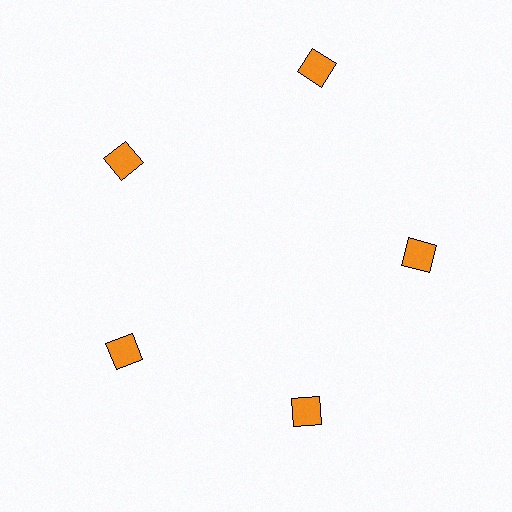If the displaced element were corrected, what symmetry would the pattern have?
It would have 5-fold rotational symmetry — the pattern would map onto itself every 72 degrees.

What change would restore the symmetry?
The symmetry would be restored by moving it inward, back onto the ring so that all 5 squares sit at equal angles and equal distance from the center.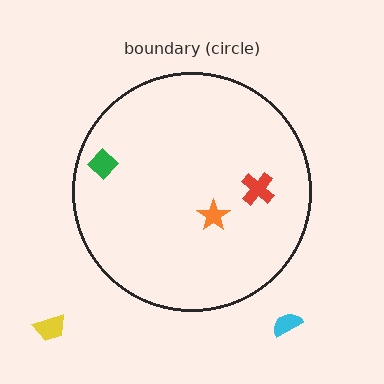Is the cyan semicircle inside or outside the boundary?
Outside.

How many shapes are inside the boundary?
3 inside, 2 outside.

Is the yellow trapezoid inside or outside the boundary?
Outside.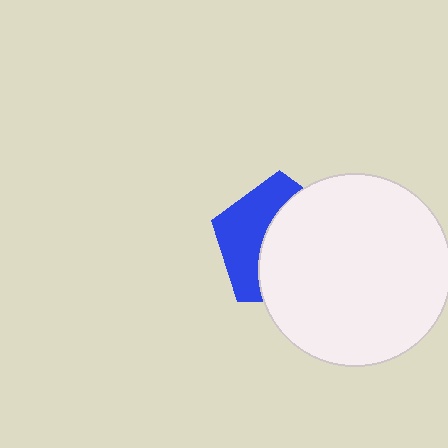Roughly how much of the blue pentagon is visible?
A small part of it is visible (roughly 41%).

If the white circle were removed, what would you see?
You would see the complete blue pentagon.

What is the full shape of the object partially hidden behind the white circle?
The partially hidden object is a blue pentagon.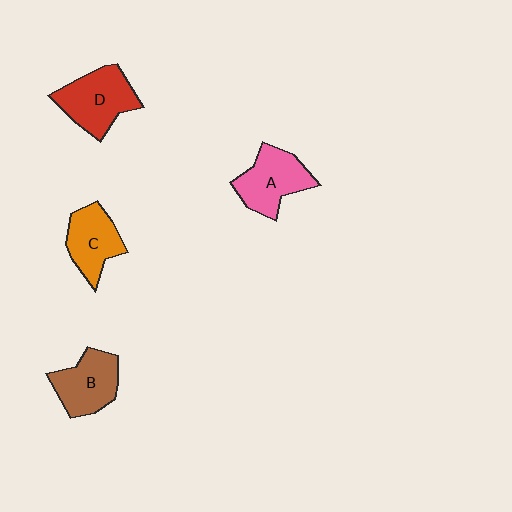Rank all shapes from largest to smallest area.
From largest to smallest: D (red), A (pink), B (brown), C (orange).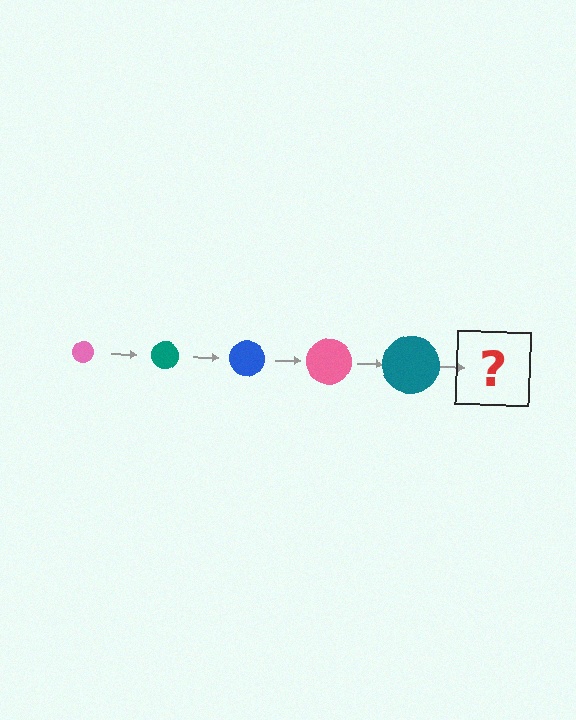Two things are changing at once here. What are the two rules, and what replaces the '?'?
The two rules are that the circle grows larger each step and the color cycles through pink, teal, and blue. The '?' should be a blue circle, larger than the previous one.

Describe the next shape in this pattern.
It should be a blue circle, larger than the previous one.